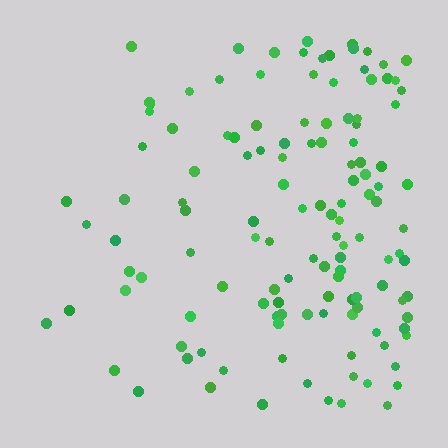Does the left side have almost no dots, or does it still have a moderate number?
Still a moderate number, just noticeably fewer than the right.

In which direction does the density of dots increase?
From left to right, with the right side densest.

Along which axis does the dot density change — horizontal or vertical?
Horizontal.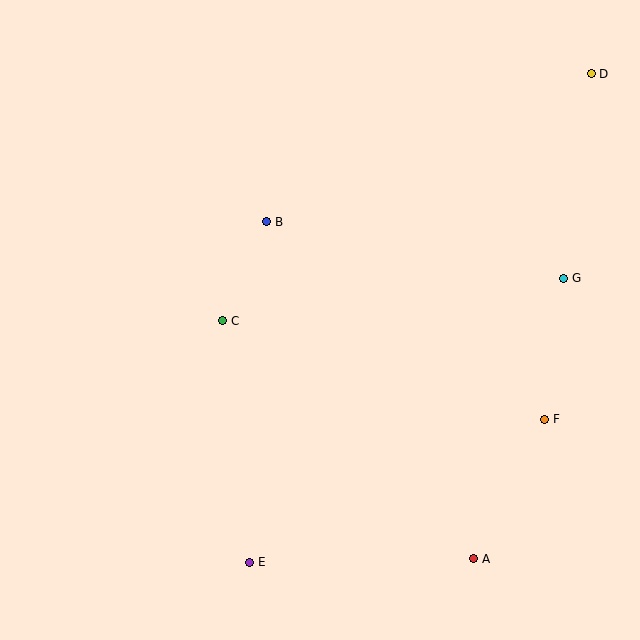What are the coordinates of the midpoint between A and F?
The midpoint between A and F is at (509, 489).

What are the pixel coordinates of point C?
Point C is at (223, 321).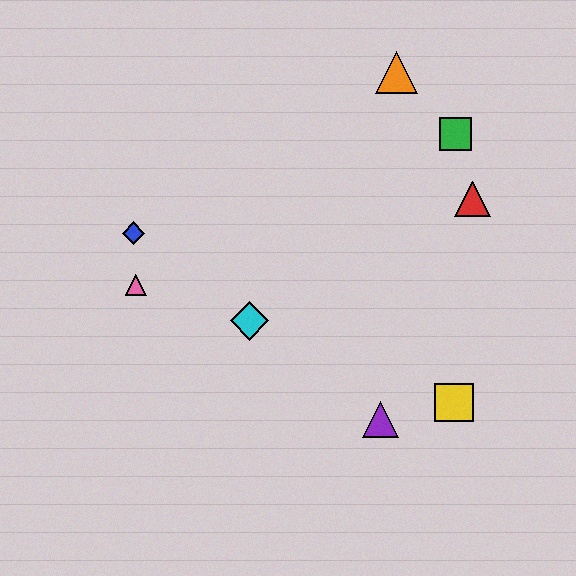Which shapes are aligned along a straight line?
The blue diamond, the purple triangle, the cyan diamond are aligned along a straight line.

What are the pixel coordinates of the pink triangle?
The pink triangle is at (136, 285).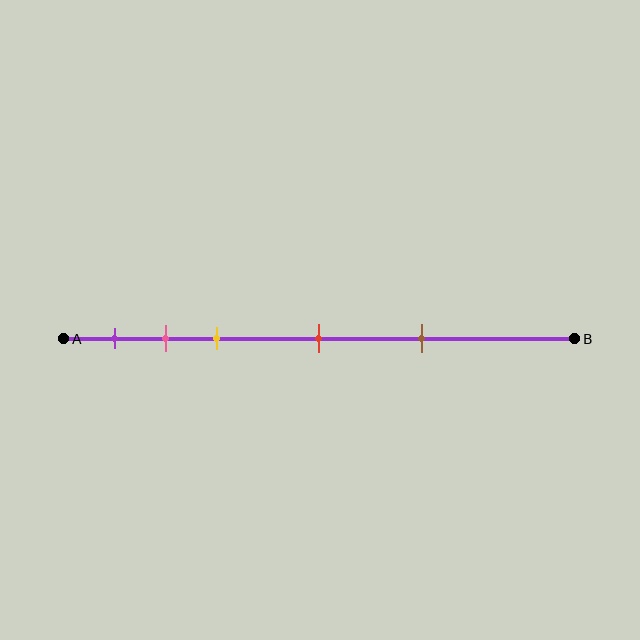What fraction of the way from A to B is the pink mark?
The pink mark is approximately 20% (0.2) of the way from A to B.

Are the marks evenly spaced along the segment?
No, the marks are not evenly spaced.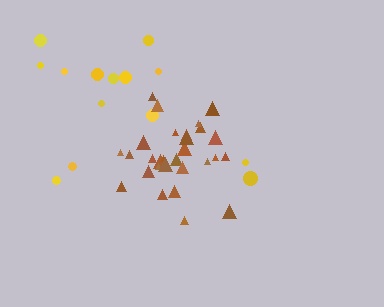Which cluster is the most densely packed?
Brown.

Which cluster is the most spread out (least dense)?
Yellow.